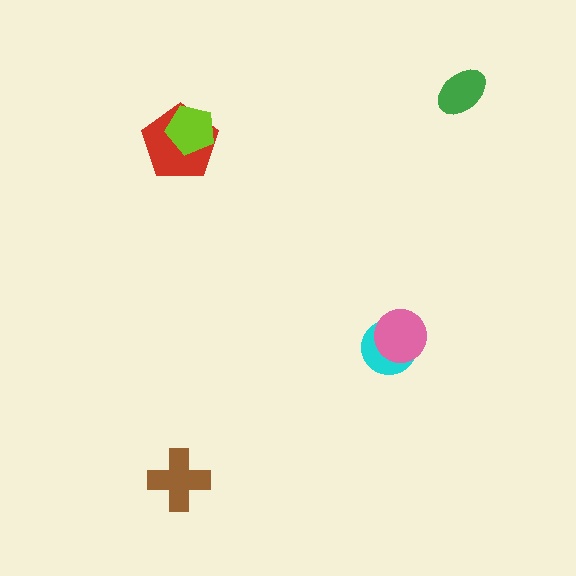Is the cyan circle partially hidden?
Yes, it is partially covered by another shape.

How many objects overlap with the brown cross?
0 objects overlap with the brown cross.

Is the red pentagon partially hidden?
Yes, it is partially covered by another shape.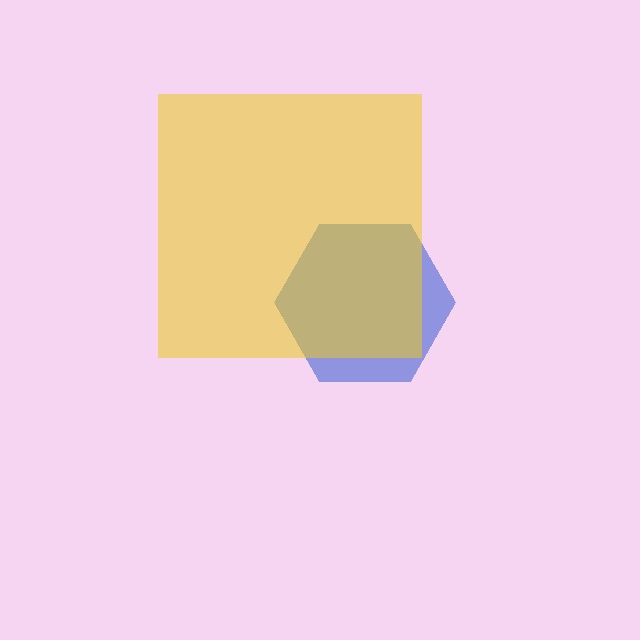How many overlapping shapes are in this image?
There are 2 overlapping shapes in the image.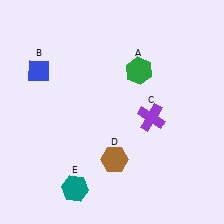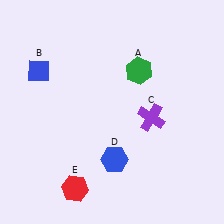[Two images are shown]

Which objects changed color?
D changed from brown to blue. E changed from teal to red.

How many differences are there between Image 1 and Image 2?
There are 2 differences between the two images.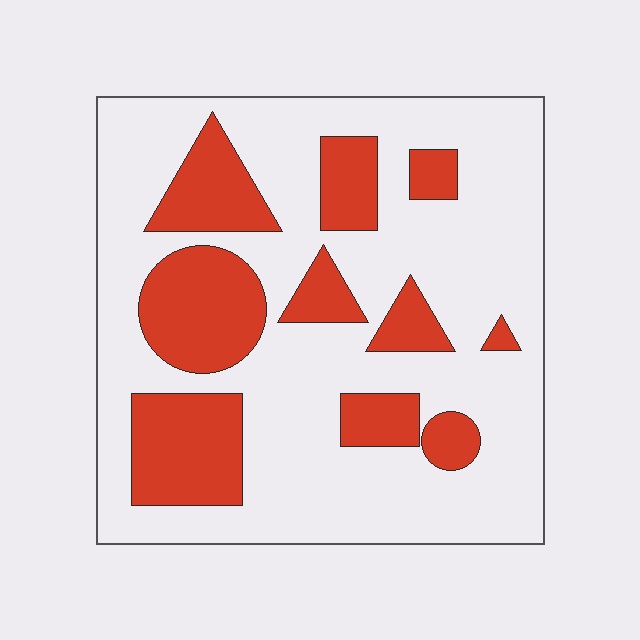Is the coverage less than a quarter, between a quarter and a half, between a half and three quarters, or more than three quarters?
Between a quarter and a half.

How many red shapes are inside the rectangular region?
10.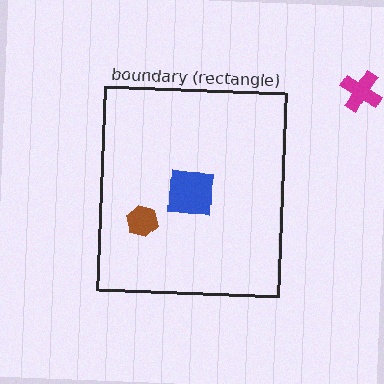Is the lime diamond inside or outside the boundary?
Inside.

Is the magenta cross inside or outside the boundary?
Outside.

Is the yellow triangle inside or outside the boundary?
Inside.